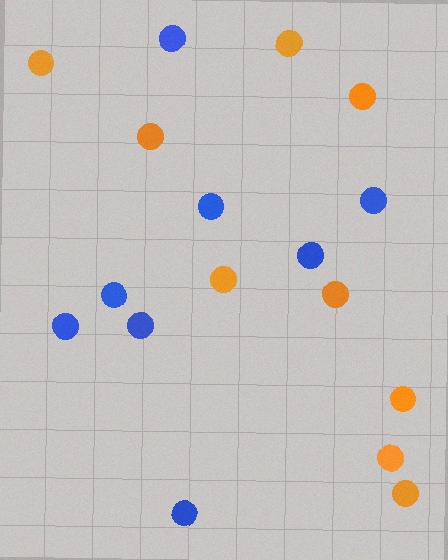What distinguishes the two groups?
There are 2 groups: one group of orange circles (9) and one group of blue circles (8).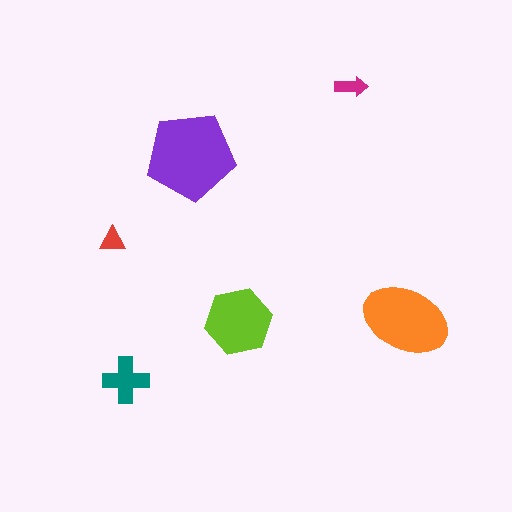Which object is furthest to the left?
The red triangle is leftmost.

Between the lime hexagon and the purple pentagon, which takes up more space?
The purple pentagon.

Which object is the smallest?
The red triangle.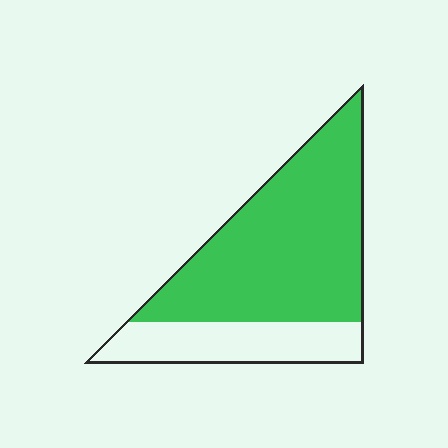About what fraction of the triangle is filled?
About three quarters (3/4).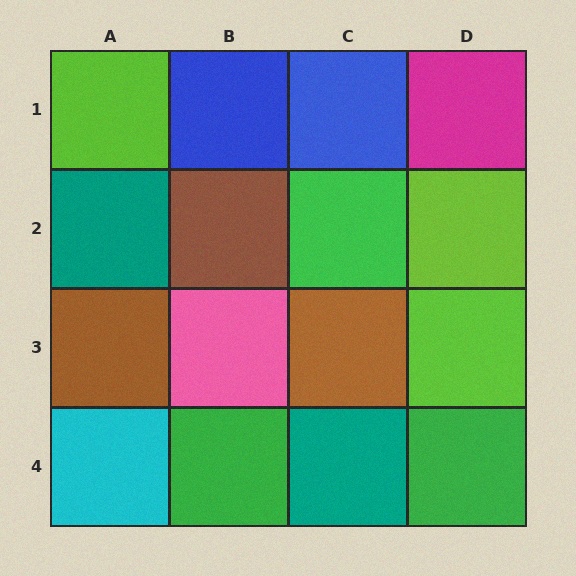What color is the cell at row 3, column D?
Lime.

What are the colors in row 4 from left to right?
Cyan, green, teal, green.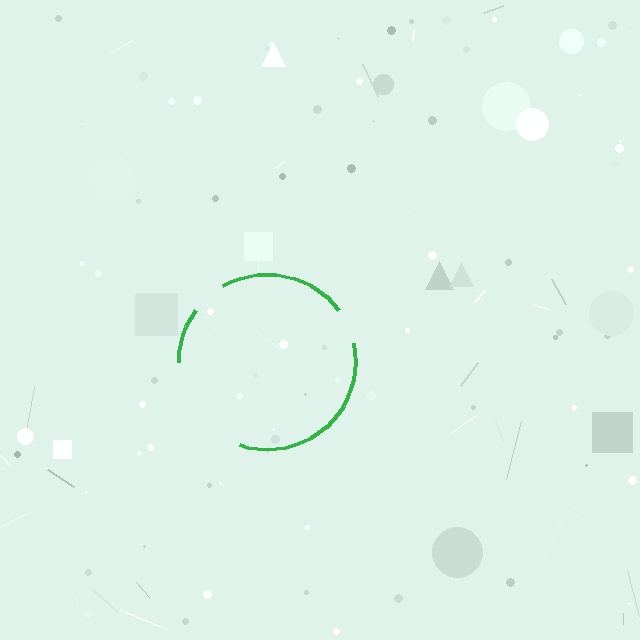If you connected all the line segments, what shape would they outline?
They would outline a circle.